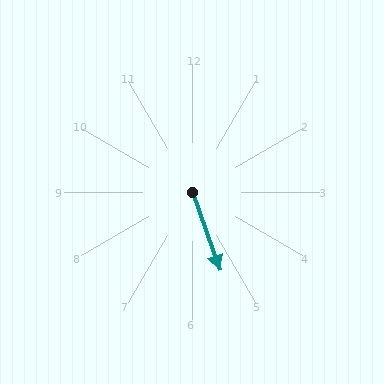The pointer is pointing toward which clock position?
Roughly 5 o'clock.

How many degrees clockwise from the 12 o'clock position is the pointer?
Approximately 160 degrees.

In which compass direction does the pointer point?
South.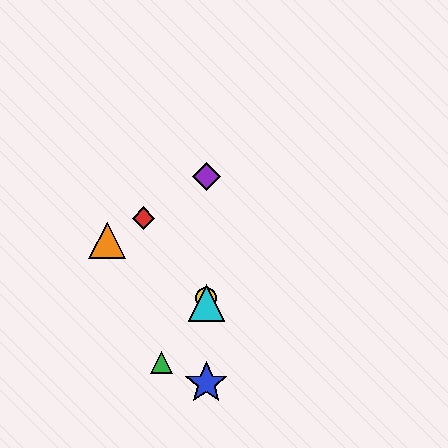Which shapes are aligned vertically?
The blue star, the yellow circle, the purple diamond, the cyan triangle are aligned vertically.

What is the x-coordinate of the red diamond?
The red diamond is at x≈144.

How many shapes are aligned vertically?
4 shapes (the blue star, the yellow circle, the purple diamond, the cyan triangle) are aligned vertically.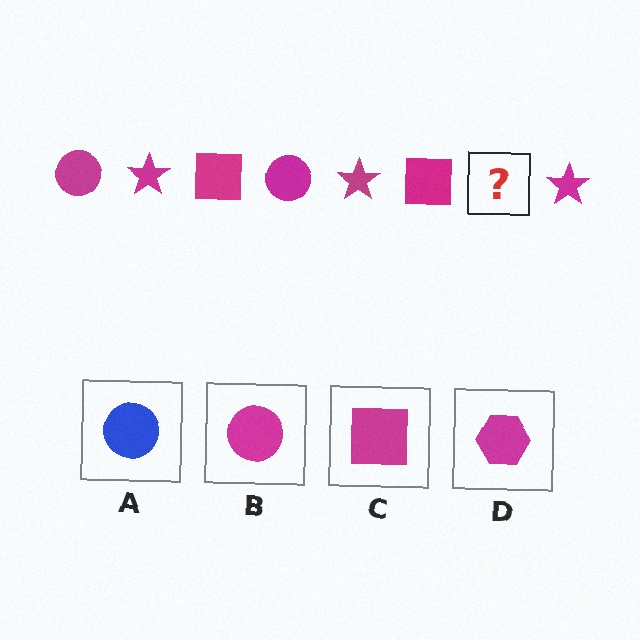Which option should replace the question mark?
Option B.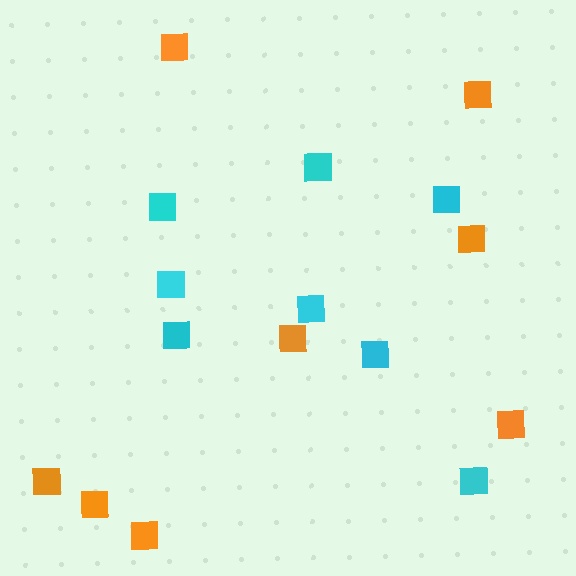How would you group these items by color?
There are 2 groups: one group of orange squares (8) and one group of cyan squares (8).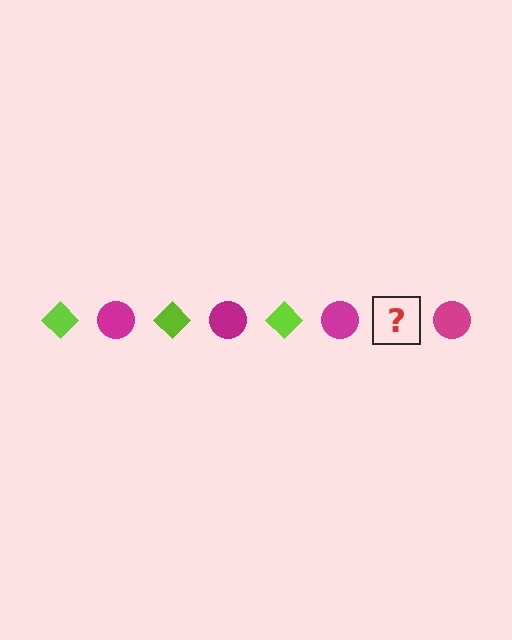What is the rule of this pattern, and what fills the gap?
The rule is that the pattern alternates between lime diamond and magenta circle. The gap should be filled with a lime diamond.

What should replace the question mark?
The question mark should be replaced with a lime diamond.